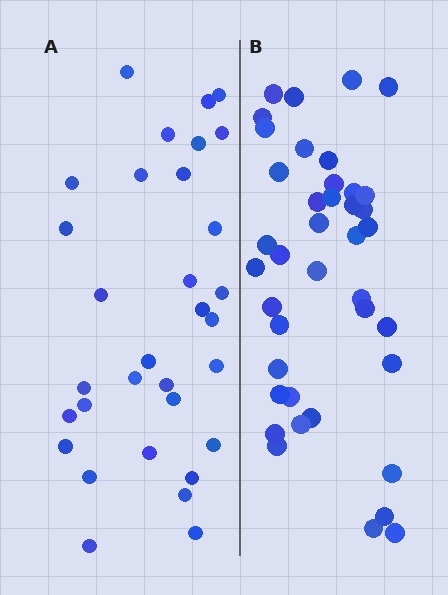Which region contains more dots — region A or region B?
Region B (the right region) has more dots.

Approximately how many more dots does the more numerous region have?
Region B has roughly 8 or so more dots than region A.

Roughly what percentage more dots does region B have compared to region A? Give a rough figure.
About 25% more.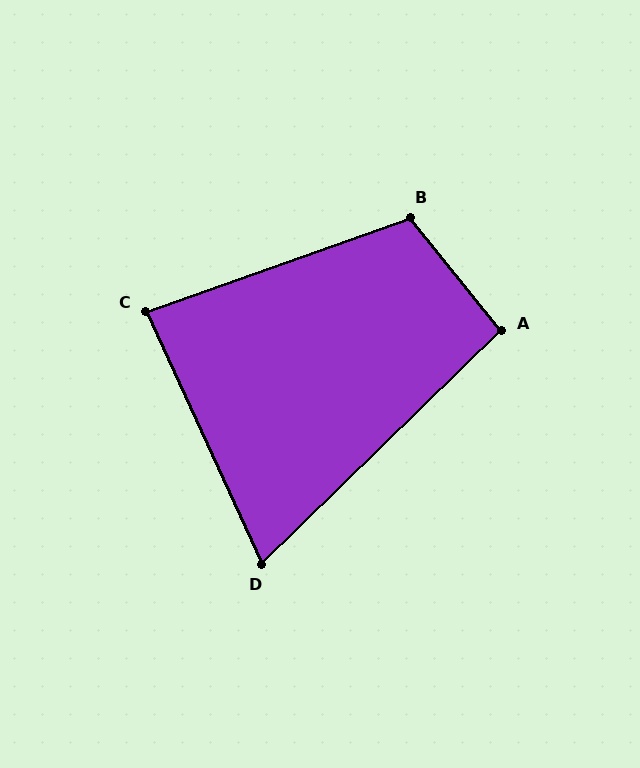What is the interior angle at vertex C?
Approximately 85 degrees (acute).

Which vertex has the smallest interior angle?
D, at approximately 71 degrees.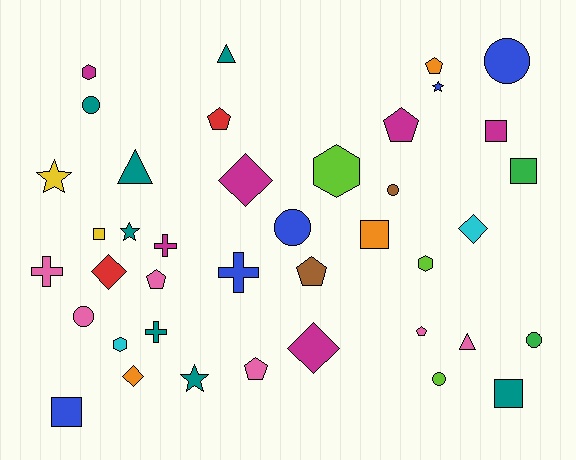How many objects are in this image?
There are 40 objects.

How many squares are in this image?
There are 6 squares.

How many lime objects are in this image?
There are 3 lime objects.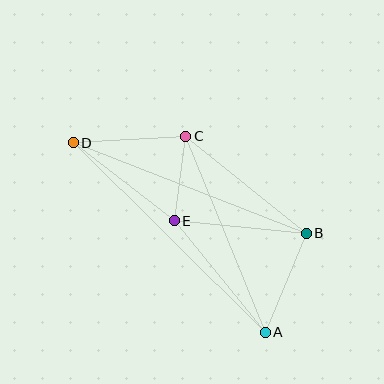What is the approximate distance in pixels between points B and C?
The distance between B and C is approximately 155 pixels.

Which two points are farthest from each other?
Points A and D are farthest from each other.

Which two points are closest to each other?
Points C and E are closest to each other.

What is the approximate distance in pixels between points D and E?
The distance between D and E is approximately 127 pixels.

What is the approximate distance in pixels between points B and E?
The distance between B and E is approximately 133 pixels.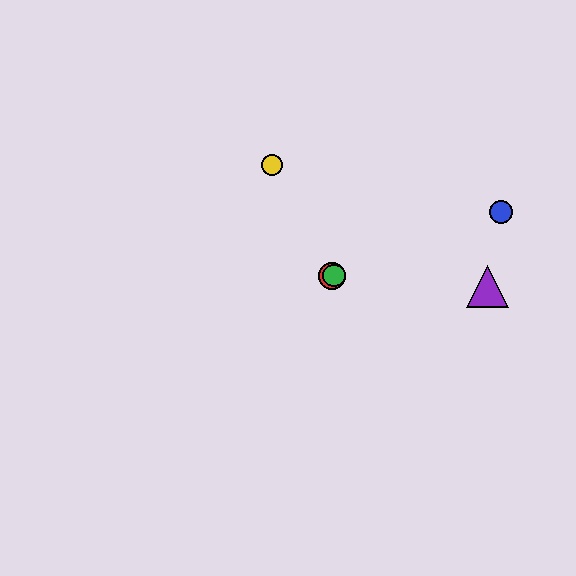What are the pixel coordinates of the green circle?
The green circle is at (334, 276).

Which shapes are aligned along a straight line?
The red circle, the blue circle, the green circle are aligned along a straight line.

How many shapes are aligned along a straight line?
3 shapes (the red circle, the blue circle, the green circle) are aligned along a straight line.